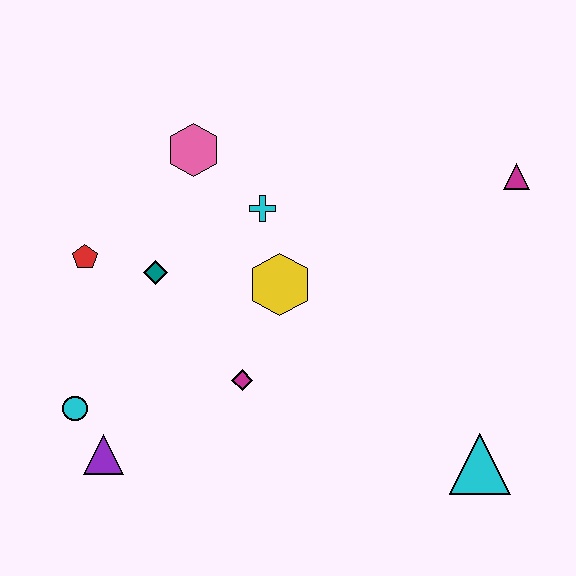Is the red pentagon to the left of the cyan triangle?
Yes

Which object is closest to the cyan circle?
The purple triangle is closest to the cyan circle.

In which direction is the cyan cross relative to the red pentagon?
The cyan cross is to the right of the red pentagon.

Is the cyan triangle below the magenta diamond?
Yes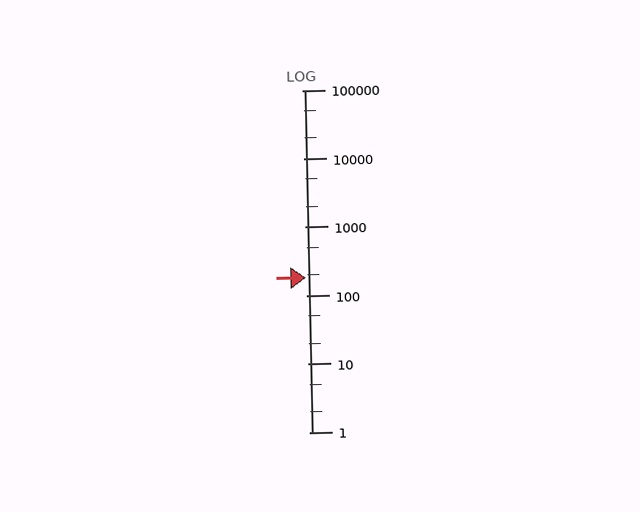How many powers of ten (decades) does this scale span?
The scale spans 5 decades, from 1 to 100000.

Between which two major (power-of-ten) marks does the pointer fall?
The pointer is between 100 and 1000.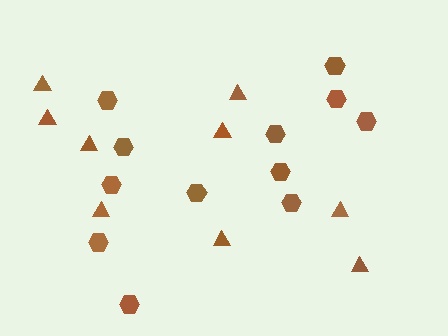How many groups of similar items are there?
There are 2 groups: one group of triangles (9) and one group of hexagons (12).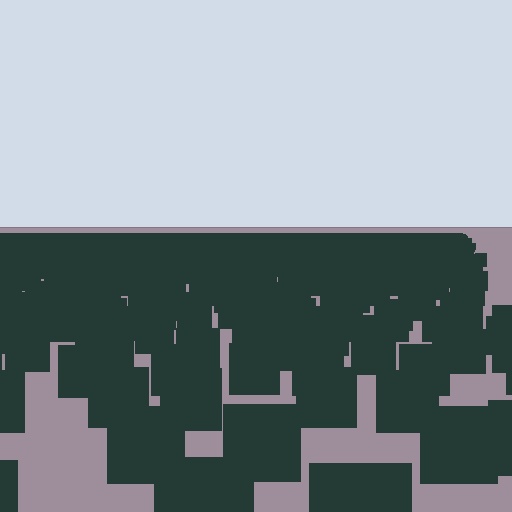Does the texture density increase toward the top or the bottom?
Density increases toward the top.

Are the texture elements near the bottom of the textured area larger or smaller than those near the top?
Larger. Near the bottom, elements are closer to the viewer and appear at a bigger on-screen size.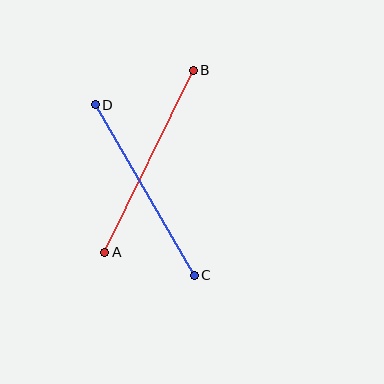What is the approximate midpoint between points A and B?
The midpoint is at approximately (149, 161) pixels.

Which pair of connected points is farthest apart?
Points A and B are farthest apart.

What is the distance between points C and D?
The distance is approximately 197 pixels.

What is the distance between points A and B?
The distance is approximately 203 pixels.